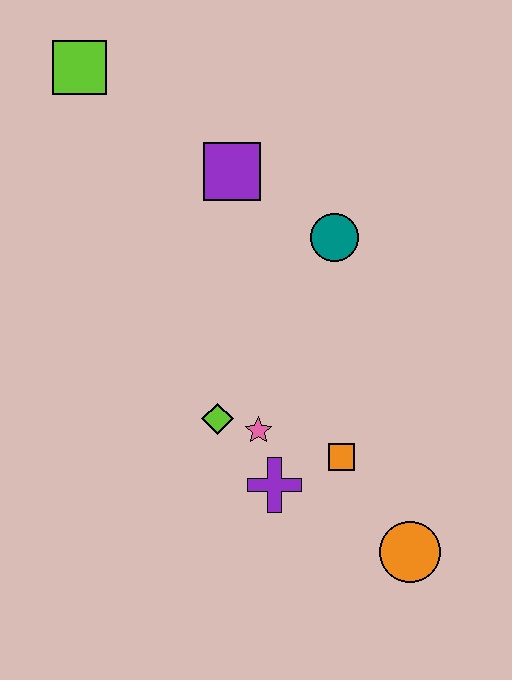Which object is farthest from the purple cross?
The lime square is farthest from the purple cross.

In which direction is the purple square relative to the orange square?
The purple square is above the orange square.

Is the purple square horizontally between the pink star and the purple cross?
No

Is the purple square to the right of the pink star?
No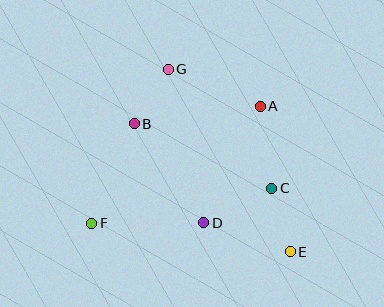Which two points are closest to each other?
Points B and G are closest to each other.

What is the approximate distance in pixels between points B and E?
The distance between B and E is approximately 202 pixels.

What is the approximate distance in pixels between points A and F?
The distance between A and F is approximately 205 pixels.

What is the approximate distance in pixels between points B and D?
The distance between B and D is approximately 121 pixels.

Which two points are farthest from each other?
Points E and G are farthest from each other.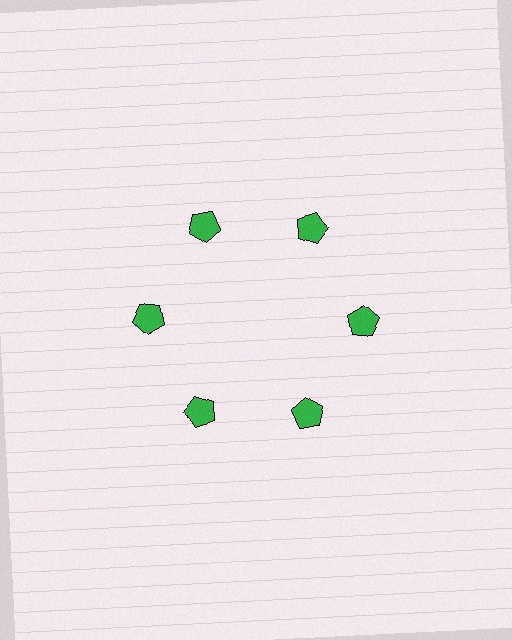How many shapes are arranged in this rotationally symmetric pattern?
There are 6 shapes, arranged in 6 groups of 1.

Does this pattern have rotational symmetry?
Yes, this pattern has 6-fold rotational symmetry. It looks the same after rotating 60 degrees around the center.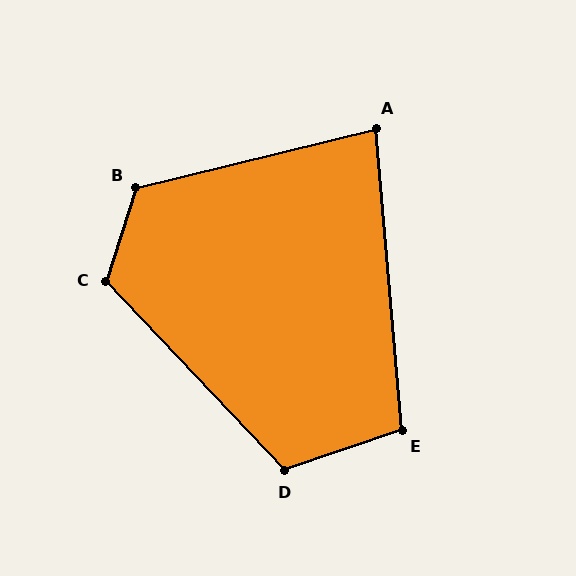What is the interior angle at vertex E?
Approximately 104 degrees (obtuse).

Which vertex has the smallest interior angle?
A, at approximately 81 degrees.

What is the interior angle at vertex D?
Approximately 115 degrees (obtuse).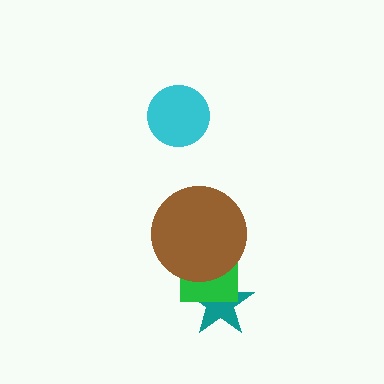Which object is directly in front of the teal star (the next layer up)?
The green square is directly in front of the teal star.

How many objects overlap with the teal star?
2 objects overlap with the teal star.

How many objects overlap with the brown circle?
2 objects overlap with the brown circle.